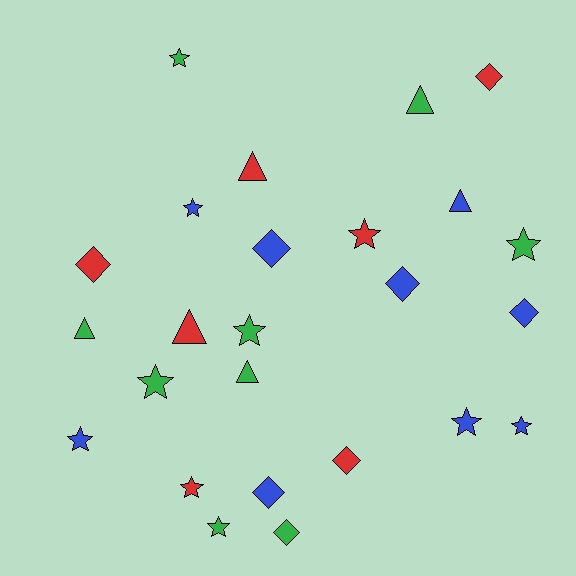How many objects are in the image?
There are 25 objects.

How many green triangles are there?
There are 3 green triangles.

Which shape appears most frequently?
Star, with 11 objects.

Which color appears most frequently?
Blue, with 9 objects.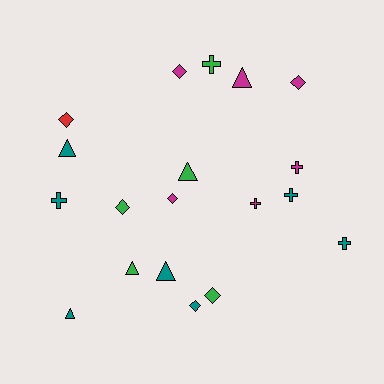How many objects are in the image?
There are 19 objects.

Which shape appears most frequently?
Diamond, with 7 objects.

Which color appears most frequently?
Teal, with 7 objects.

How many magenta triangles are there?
There is 1 magenta triangle.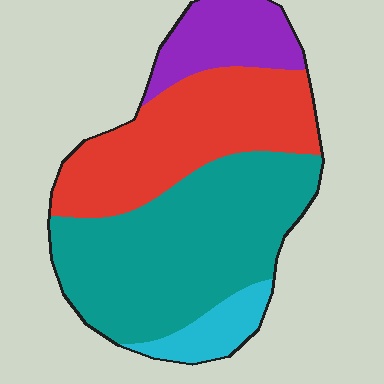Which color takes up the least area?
Cyan, at roughly 10%.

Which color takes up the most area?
Teal, at roughly 45%.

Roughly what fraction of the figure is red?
Red covers roughly 35% of the figure.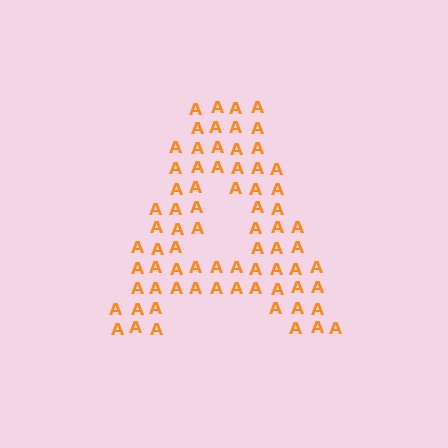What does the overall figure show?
The overall figure shows the letter A.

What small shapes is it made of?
It is made of small letter A's.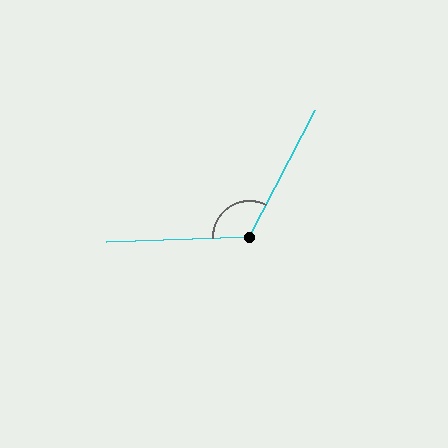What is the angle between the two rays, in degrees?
Approximately 120 degrees.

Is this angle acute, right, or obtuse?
It is obtuse.